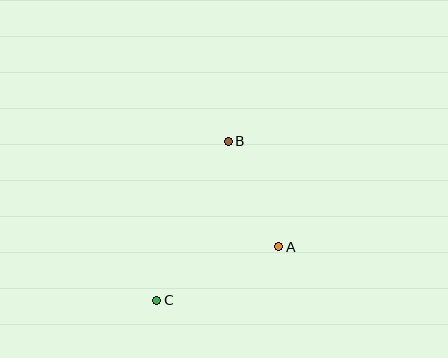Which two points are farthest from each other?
Points B and C are farthest from each other.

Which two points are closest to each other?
Points A and B are closest to each other.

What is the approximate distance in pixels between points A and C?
The distance between A and C is approximately 133 pixels.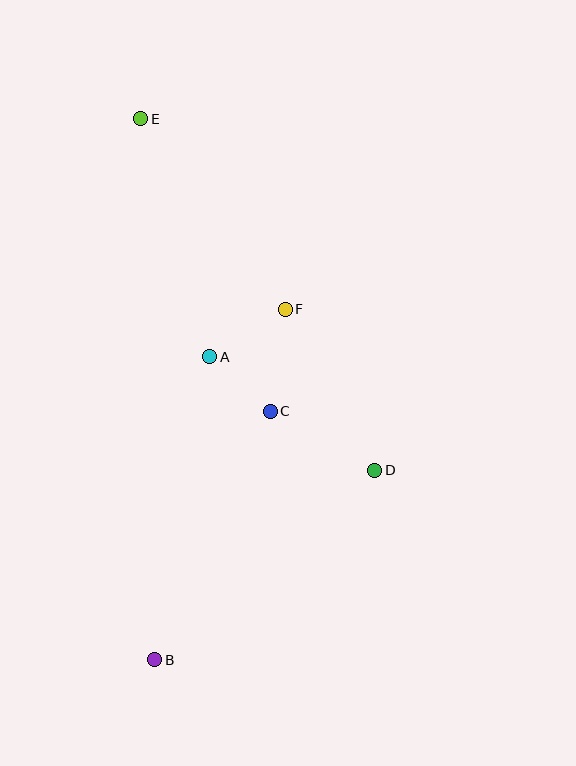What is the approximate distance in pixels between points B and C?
The distance between B and C is approximately 274 pixels.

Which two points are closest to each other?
Points A and C are closest to each other.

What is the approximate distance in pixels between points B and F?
The distance between B and F is approximately 374 pixels.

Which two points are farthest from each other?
Points B and E are farthest from each other.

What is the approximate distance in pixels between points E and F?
The distance between E and F is approximately 239 pixels.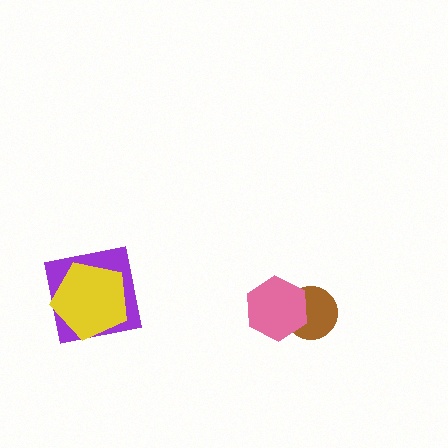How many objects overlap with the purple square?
1 object overlaps with the purple square.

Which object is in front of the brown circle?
The pink hexagon is in front of the brown circle.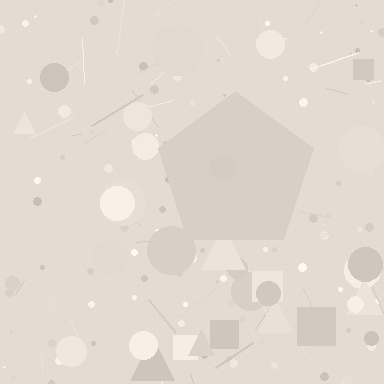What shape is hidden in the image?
A pentagon is hidden in the image.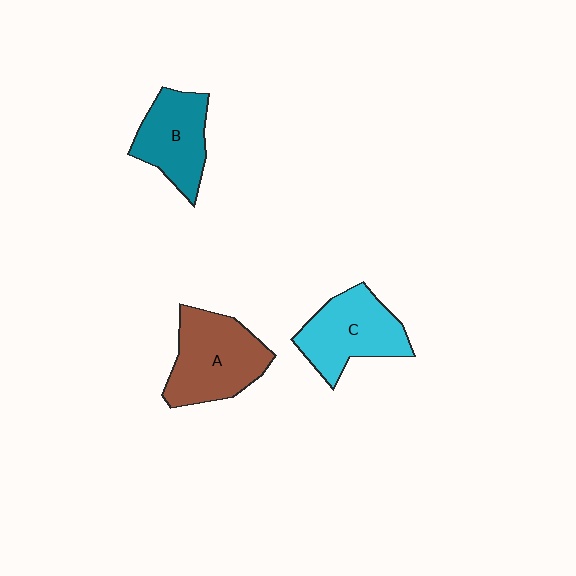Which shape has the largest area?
Shape A (brown).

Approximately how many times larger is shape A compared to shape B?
Approximately 1.3 times.